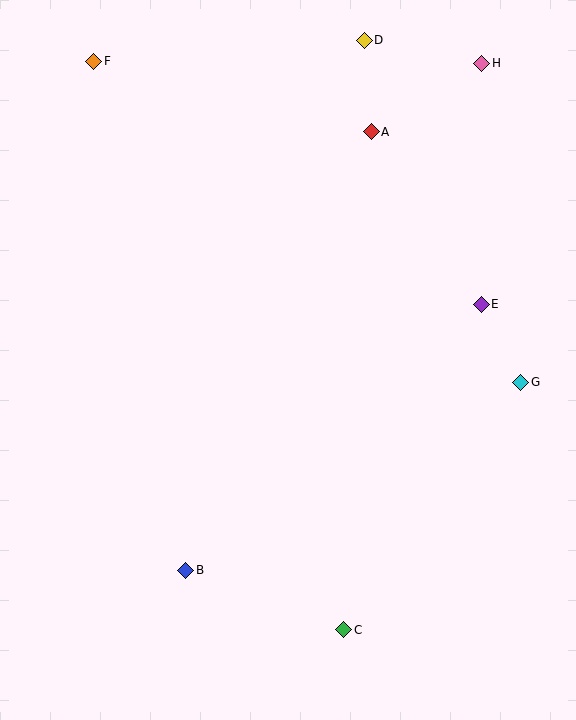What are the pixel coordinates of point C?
Point C is at (344, 630).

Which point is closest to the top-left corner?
Point F is closest to the top-left corner.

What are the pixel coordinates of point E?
Point E is at (481, 304).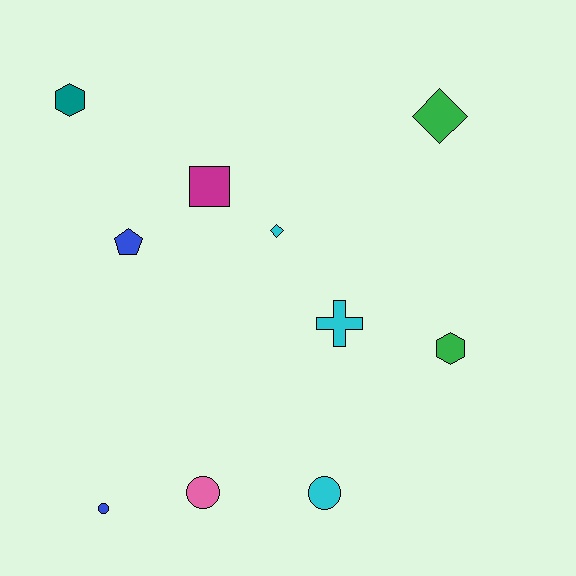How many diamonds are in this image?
There are 2 diamonds.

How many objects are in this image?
There are 10 objects.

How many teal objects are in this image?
There is 1 teal object.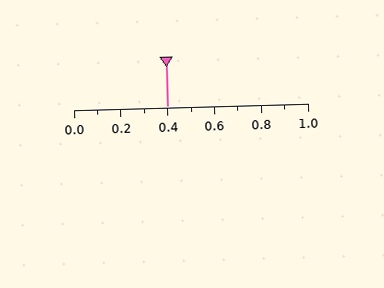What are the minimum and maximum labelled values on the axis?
The axis runs from 0.0 to 1.0.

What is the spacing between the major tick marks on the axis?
The major ticks are spaced 0.2 apart.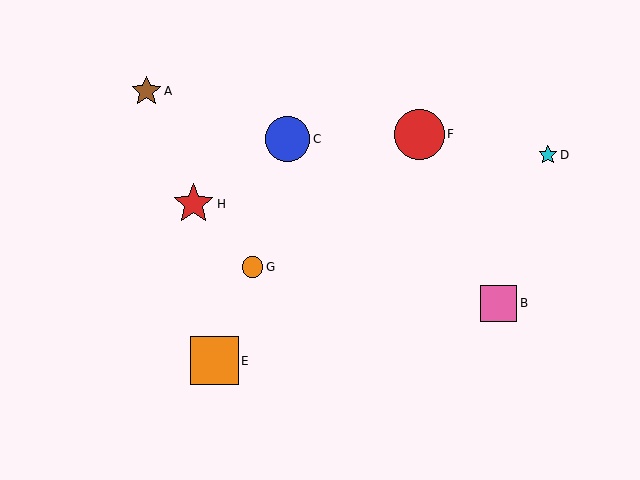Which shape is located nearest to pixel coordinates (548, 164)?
The cyan star (labeled D) at (548, 155) is nearest to that location.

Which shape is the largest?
The red circle (labeled F) is the largest.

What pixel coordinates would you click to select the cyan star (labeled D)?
Click at (548, 155) to select the cyan star D.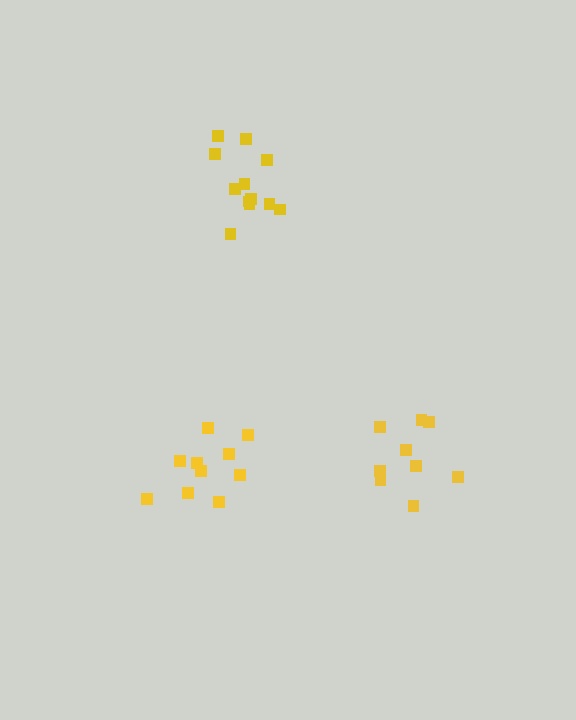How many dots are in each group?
Group 1: 10 dots, Group 2: 12 dots, Group 3: 9 dots (31 total).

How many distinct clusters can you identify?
There are 3 distinct clusters.